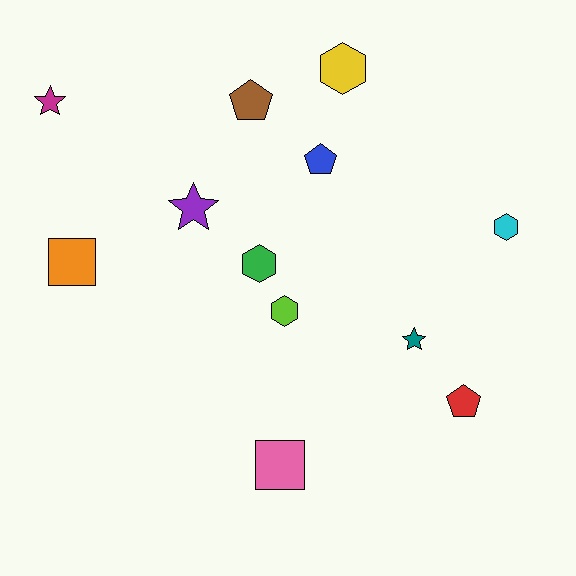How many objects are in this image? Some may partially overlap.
There are 12 objects.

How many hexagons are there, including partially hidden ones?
There are 4 hexagons.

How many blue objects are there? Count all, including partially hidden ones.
There is 1 blue object.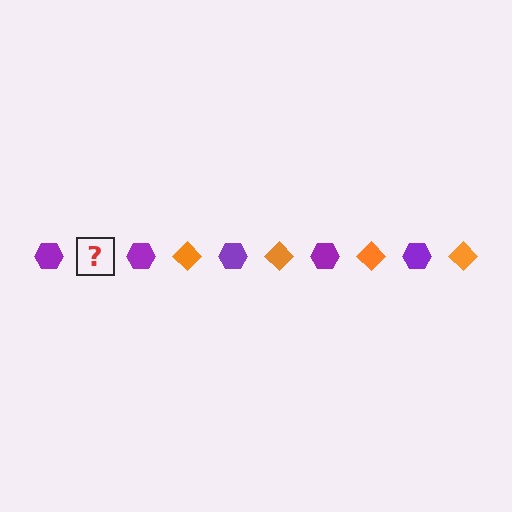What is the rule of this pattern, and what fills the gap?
The rule is that the pattern alternates between purple hexagon and orange diamond. The gap should be filled with an orange diamond.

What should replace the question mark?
The question mark should be replaced with an orange diamond.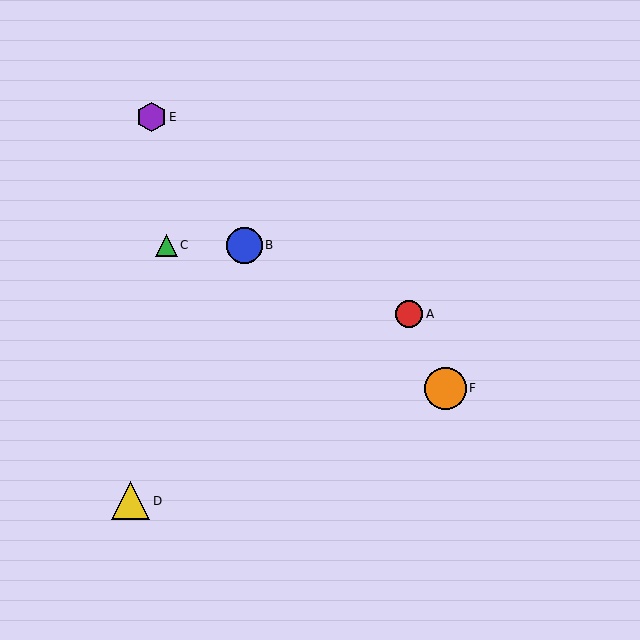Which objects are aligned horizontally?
Objects B, C are aligned horizontally.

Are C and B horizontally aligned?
Yes, both are at y≈245.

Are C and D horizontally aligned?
No, C is at y≈245 and D is at y≈501.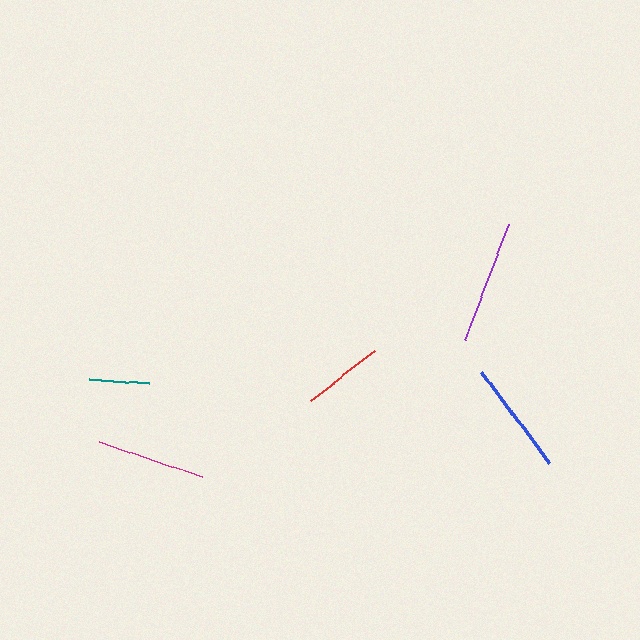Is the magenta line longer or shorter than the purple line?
The purple line is longer than the magenta line.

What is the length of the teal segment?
The teal segment is approximately 60 pixels long.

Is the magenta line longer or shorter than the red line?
The magenta line is longer than the red line.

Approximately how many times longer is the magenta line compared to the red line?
The magenta line is approximately 1.3 times the length of the red line.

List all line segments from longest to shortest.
From longest to shortest: purple, blue, magenta, red, teal.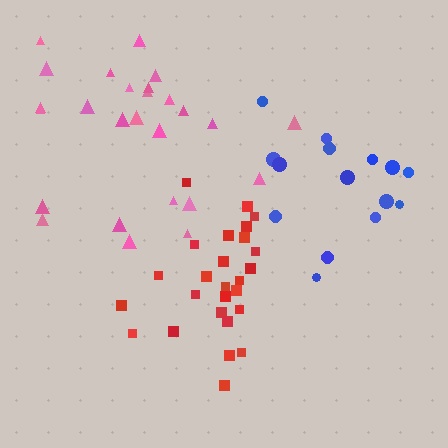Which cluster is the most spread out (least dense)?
Blue.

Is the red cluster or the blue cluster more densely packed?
Red.